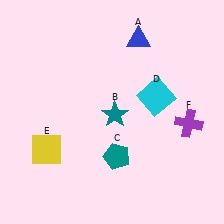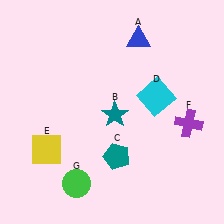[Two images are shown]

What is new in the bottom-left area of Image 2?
A green circle (G) was added in the bottom-left area of Image 2.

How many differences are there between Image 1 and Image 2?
There is 1 difference between the two images.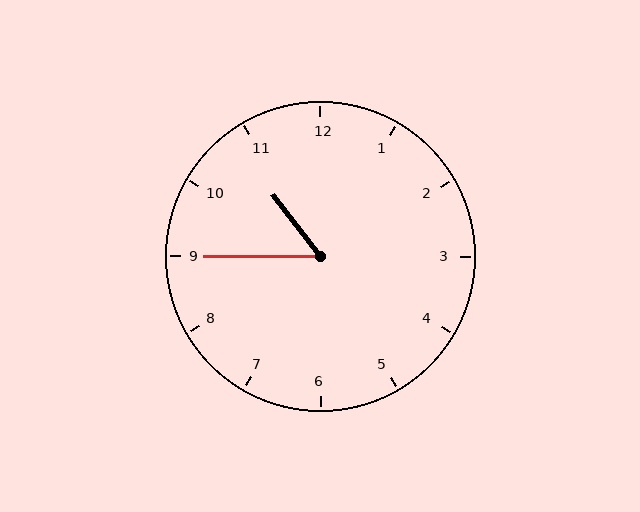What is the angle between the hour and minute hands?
Approximately 52 degrees.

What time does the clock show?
10:45.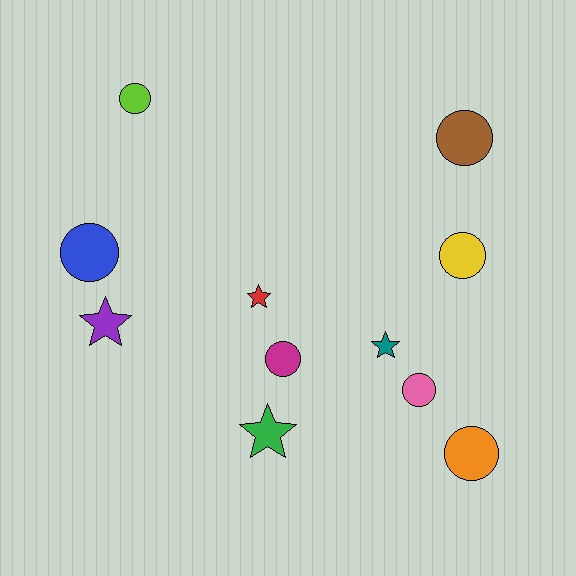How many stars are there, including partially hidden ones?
There are 4 stars.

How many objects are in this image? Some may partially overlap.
There are 11 objects.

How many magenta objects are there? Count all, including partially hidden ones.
There is 1 magenta object.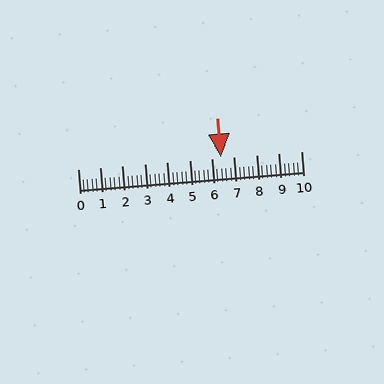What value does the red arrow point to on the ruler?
The red arrow points to approximately 6.4.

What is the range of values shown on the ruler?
The ruler shows values from 0 to 10.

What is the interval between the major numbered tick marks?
The major tick marks are spaced 1 units apart.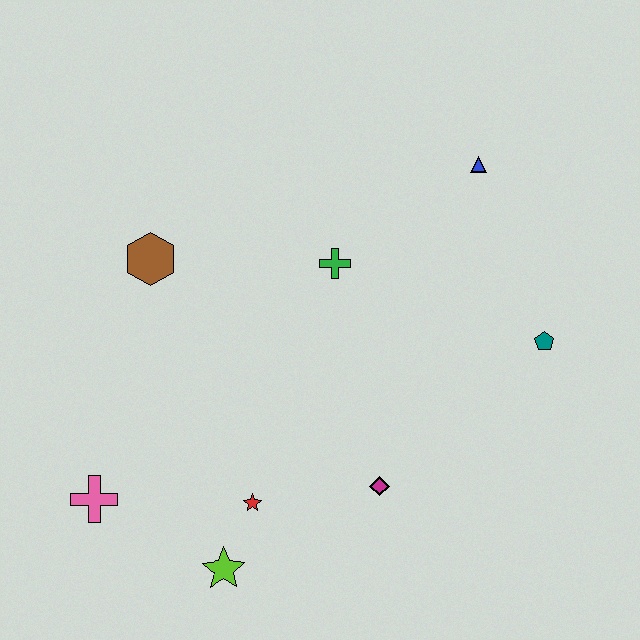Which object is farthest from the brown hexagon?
The teal pentagon is farthest from the brown hexagon.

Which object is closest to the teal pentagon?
The blue triangle is closest to the teal pentagon.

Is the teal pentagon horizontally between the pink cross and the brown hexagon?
No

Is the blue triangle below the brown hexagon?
No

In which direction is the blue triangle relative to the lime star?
The blue triangle is above the lime star.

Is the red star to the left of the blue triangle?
Yes